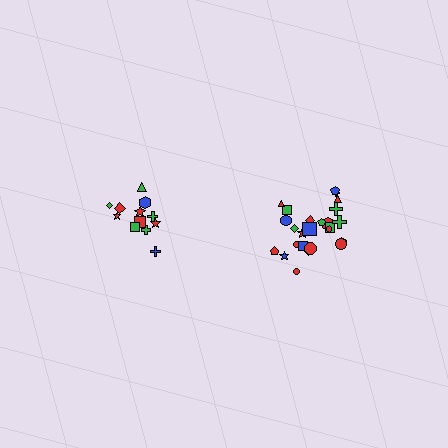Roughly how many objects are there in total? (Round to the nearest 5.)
Roughly 35 objects in total.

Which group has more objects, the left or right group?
The right group.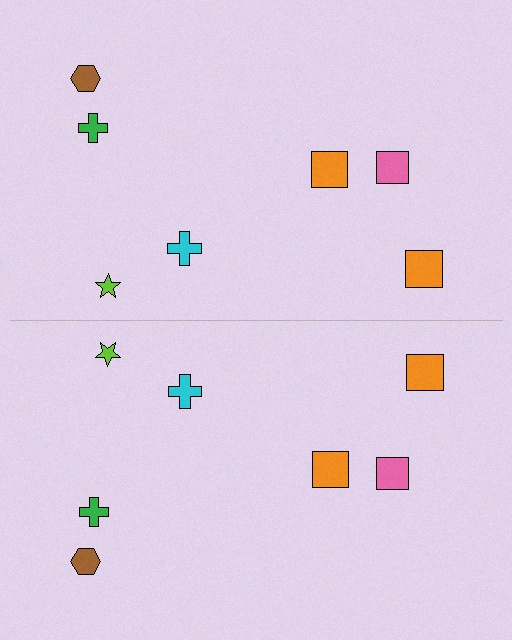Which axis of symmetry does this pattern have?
The pattern has a horizontal axis of symmetry running through the center of the image.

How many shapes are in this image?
There are 14 shapes in this image.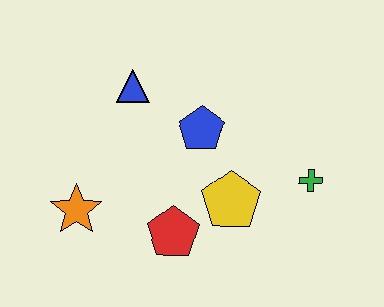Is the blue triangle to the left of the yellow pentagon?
Yes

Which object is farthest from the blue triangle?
The green cross is farthest from the blue triangle.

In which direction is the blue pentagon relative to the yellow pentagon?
The blue pentagon is above the yellow pentagon.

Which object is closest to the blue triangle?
The blue pentagon is closest to the blue triangle.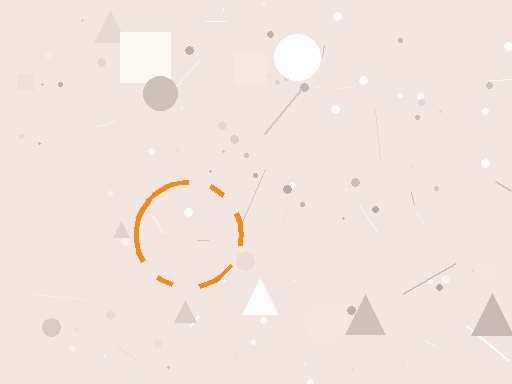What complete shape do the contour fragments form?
The contour fragments form a circle.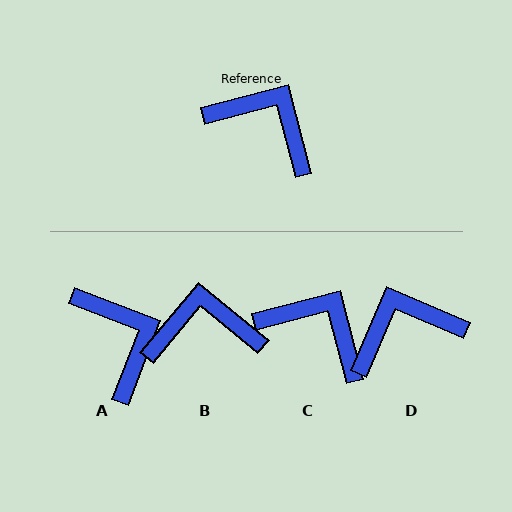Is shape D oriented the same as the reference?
No, it is off by about 52 degrees.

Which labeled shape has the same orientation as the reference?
C.